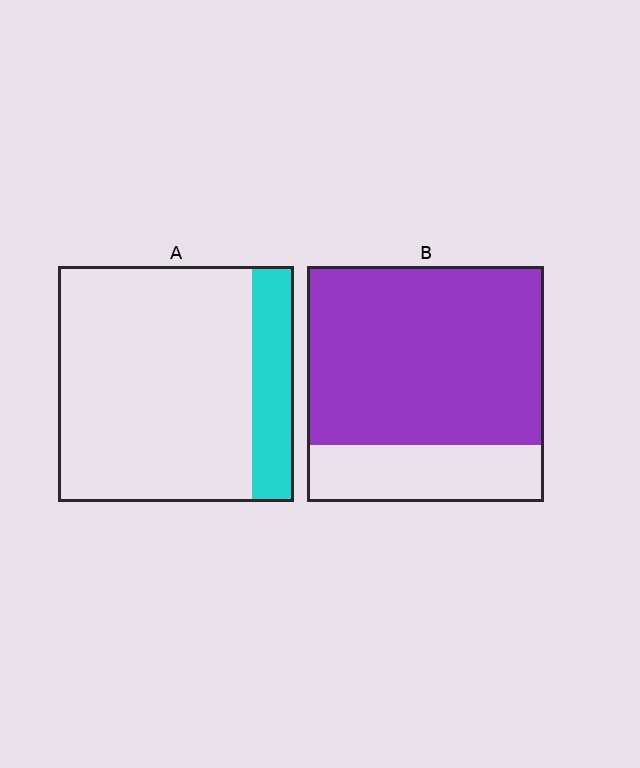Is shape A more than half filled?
No.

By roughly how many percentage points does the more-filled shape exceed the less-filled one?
By roughly 60 percentage points (B over A).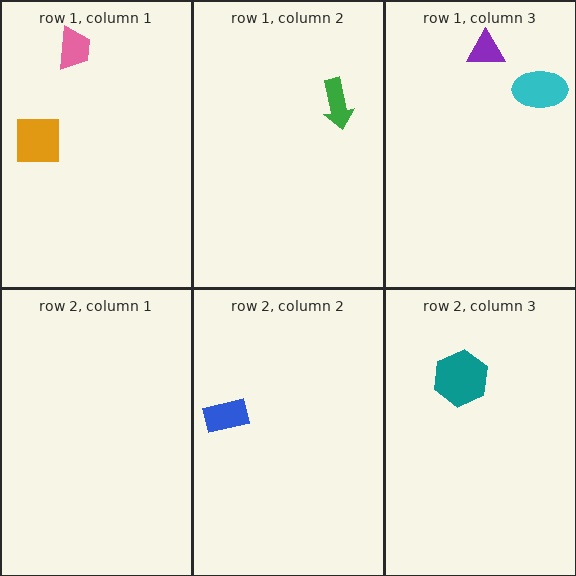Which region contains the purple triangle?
The row 1, column 3 region.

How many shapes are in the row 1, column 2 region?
1.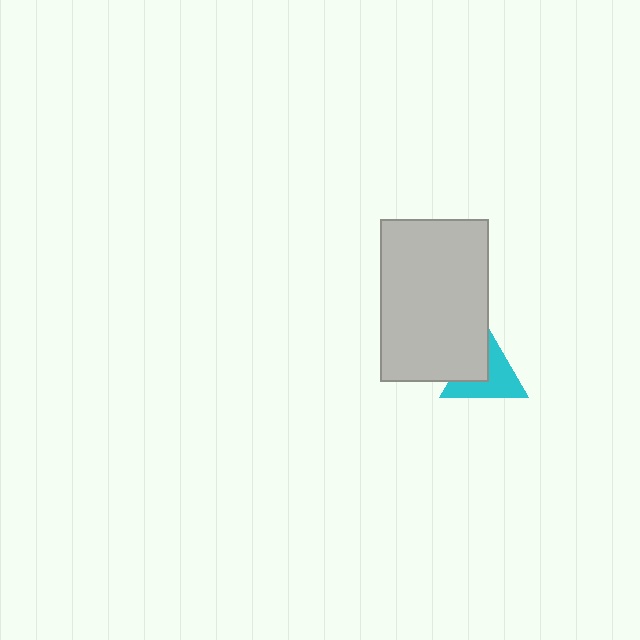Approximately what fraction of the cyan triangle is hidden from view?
Roughly 40% of the cyan triangle is hidden behind the light gray rectangle.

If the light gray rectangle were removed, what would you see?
You would see the complete cyan triangle.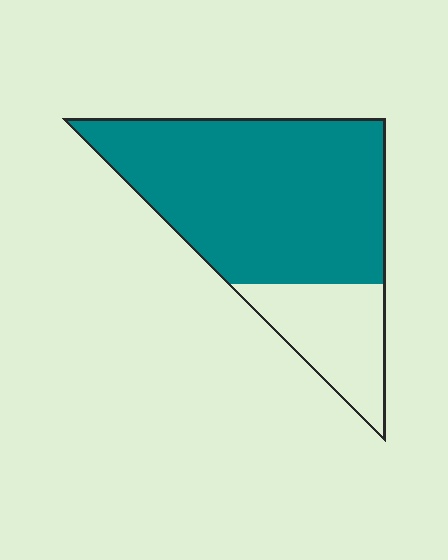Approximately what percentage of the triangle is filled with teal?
Approximately 75%.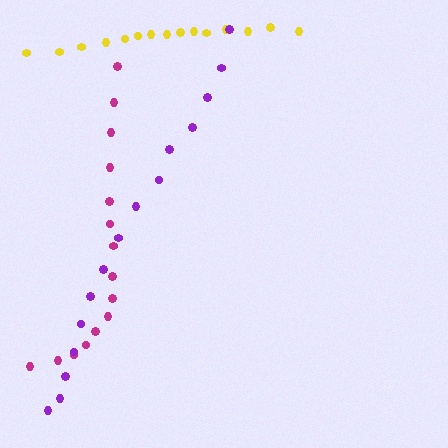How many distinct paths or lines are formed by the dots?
There are 3 distinct paths.